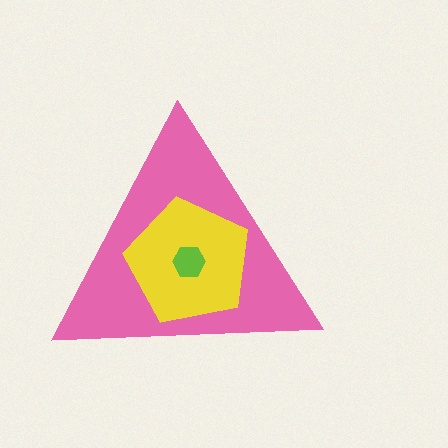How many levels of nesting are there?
3.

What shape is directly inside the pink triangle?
The yellow pentagon.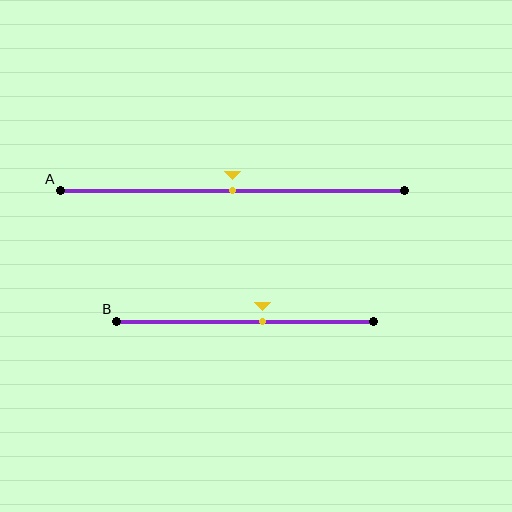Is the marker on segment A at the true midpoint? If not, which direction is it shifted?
Yes, the marker on segment A is at the true midpoint.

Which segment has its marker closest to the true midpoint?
Segment A has its marker closest to the true midpoint.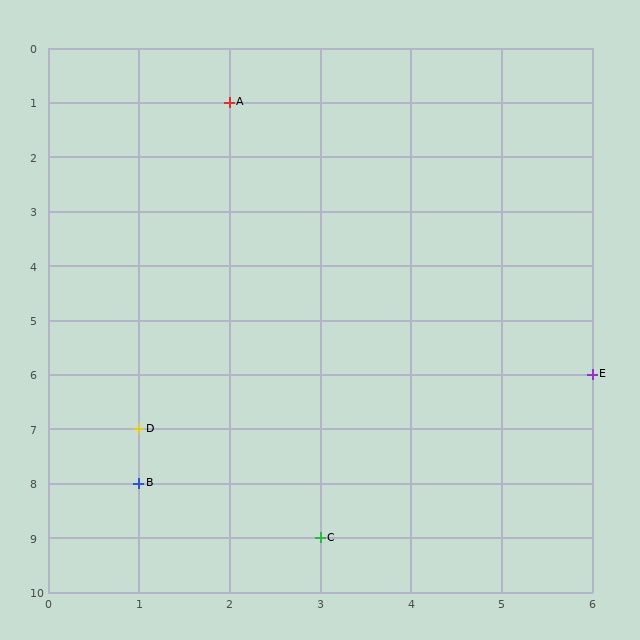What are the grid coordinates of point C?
Point C is at grid coordinates (3, 9).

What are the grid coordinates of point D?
Point D is at grid coordinates (1, 7).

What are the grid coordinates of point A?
Point A is at grid coordinates (2, 1).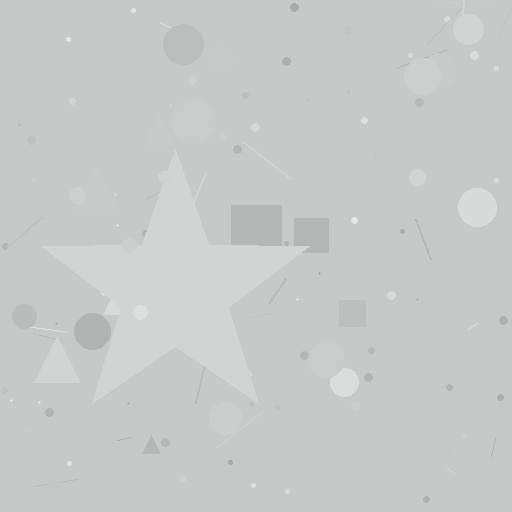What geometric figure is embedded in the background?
A star is embedded in the background.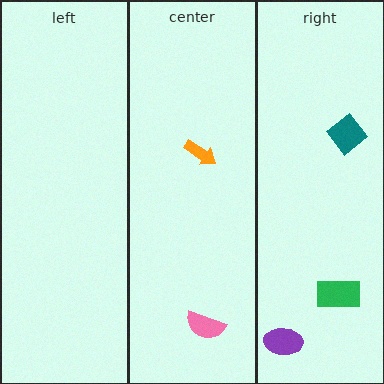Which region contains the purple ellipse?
The right region.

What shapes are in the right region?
The teal diamond, the purple ellipse, the green rectangle.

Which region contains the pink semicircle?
The center region.